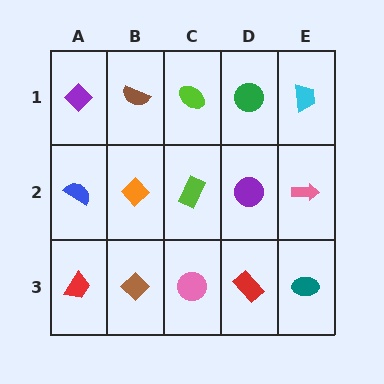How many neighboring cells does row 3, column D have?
3.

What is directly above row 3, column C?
A lime rectangle.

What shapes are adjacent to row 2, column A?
A purple diamond (row 1, column A), a red trapezoid (row 3, column A), an orange diamond (row 2, column B).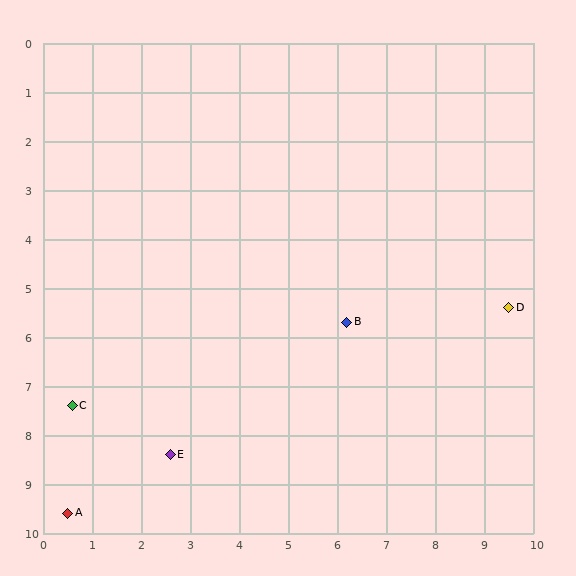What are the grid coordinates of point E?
Point E is at approximately (2.6, 8.4).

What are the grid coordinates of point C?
Point C is at approximately (0.6, 7.4).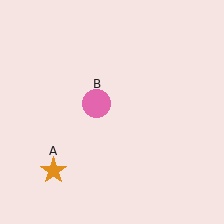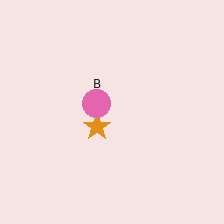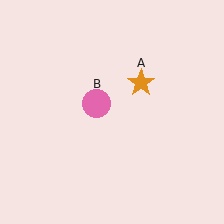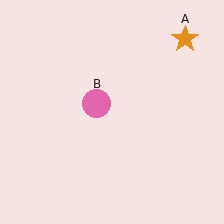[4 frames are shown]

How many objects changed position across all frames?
1 object changed position: orange star (object A).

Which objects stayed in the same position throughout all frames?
Pink circle (object B) remained stationary.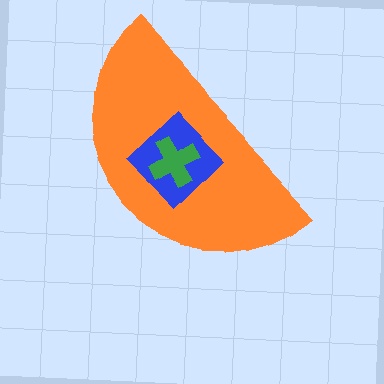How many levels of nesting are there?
3.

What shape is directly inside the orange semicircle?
The blue diamond.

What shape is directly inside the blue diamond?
The green cross.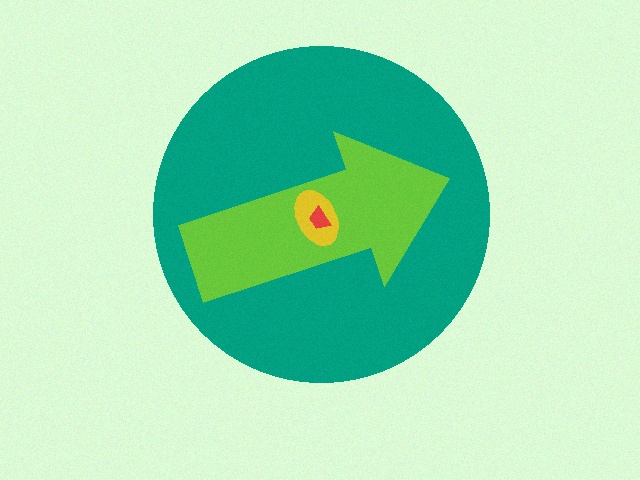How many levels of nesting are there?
4.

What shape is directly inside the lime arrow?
The yellow ellipse.